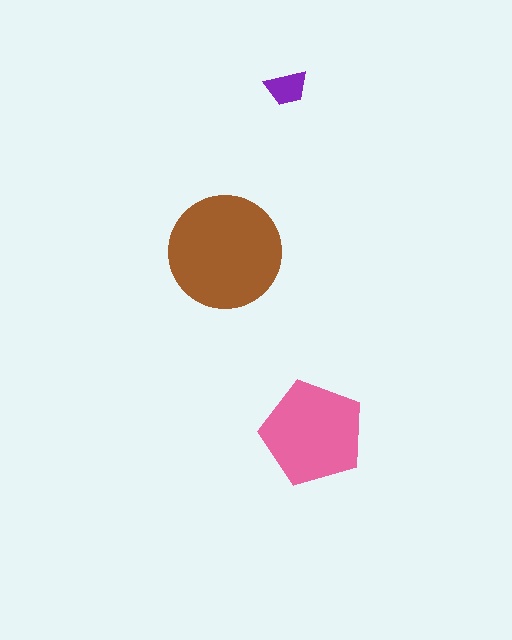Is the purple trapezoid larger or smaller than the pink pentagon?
Smaller.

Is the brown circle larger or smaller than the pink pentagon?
Larger.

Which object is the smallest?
The purple trapezoid.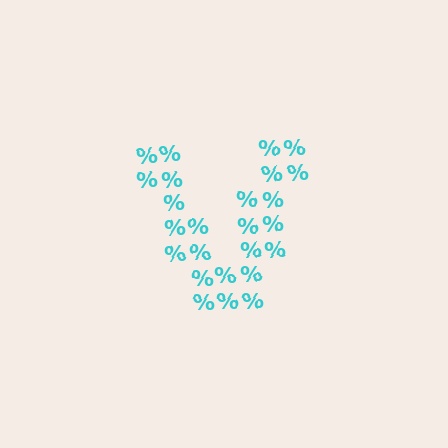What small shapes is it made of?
It is made of small percent signs.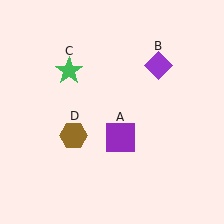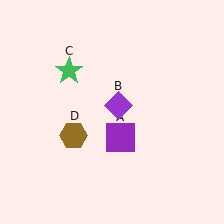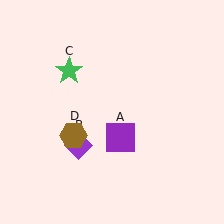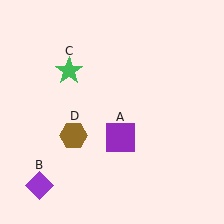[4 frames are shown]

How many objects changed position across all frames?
1 object changed position: purple diamond (object B).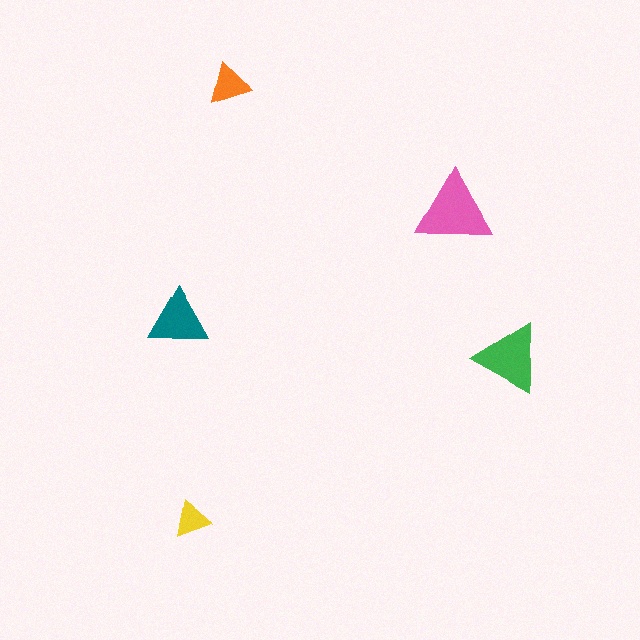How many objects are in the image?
There are 5 objects in the image.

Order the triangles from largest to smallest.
the pink one, the green one, the teal one, the orange one, the yellow one.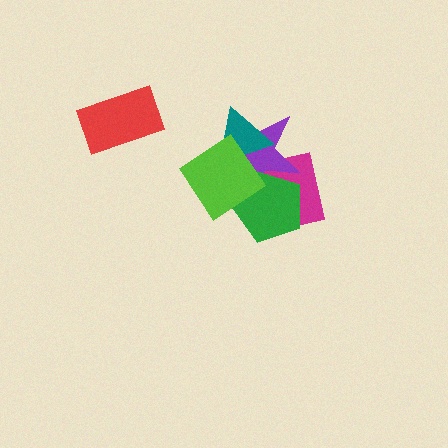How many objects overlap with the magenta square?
4 objects overlap with the magenta square.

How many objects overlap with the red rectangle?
0 objects overlap with the red rectangle.